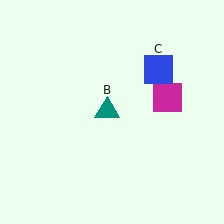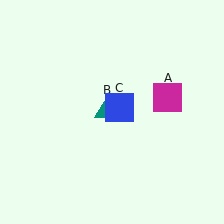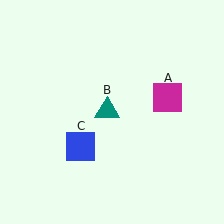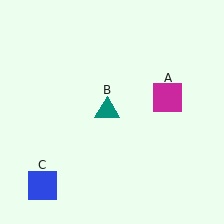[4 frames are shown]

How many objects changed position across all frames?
1 object changed position: blue square (object C).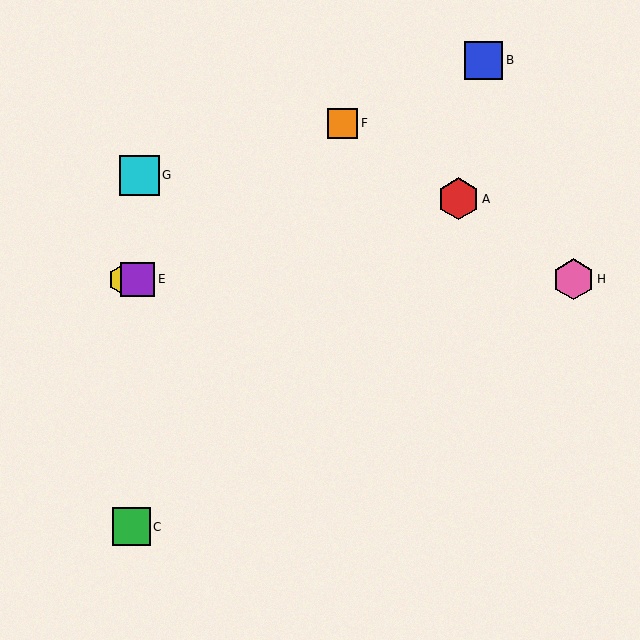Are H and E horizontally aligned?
Yes, both are at y≈279.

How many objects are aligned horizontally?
3 objects (D, E, H) are aligned horizontally.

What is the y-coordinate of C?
Object C is at y≈527.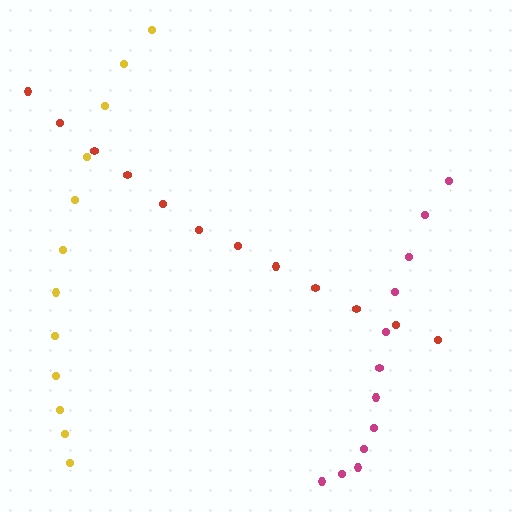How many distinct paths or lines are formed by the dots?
There are 3 distinct paths.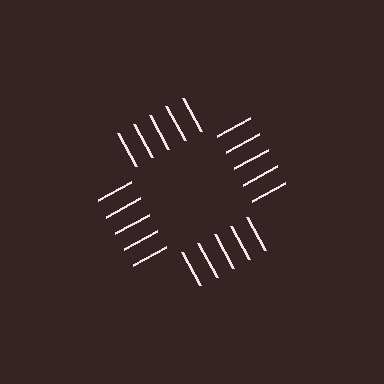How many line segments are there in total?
20 — 5 along each of the 4 edges.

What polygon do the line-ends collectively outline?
An illusory square — the line segments terminate on its edges but no continuous stroke is drawn.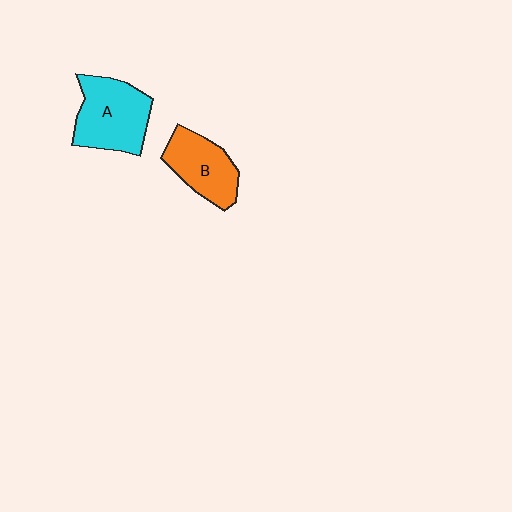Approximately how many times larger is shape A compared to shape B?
Approximately 1.3 times.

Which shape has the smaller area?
Shape B (orange).